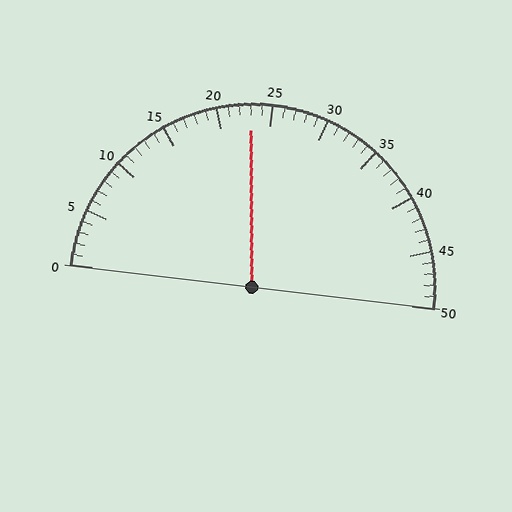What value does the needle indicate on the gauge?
The needle indicates approximately 23.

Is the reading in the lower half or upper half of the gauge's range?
The reading is in the lower half of the range (0 to 50).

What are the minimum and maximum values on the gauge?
The gauge ranges from 0 to 50.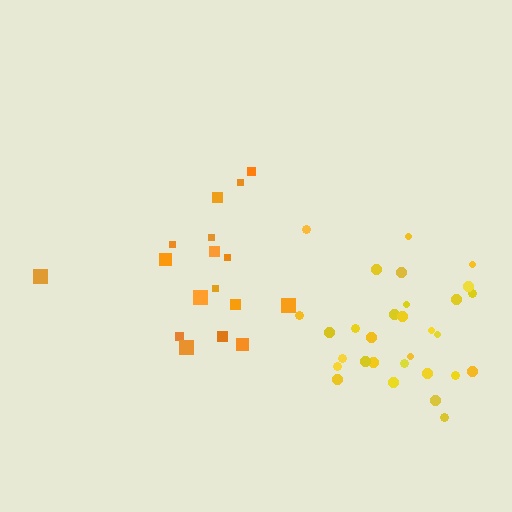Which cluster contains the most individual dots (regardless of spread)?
Yellow (31).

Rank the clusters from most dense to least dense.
yellow, orange.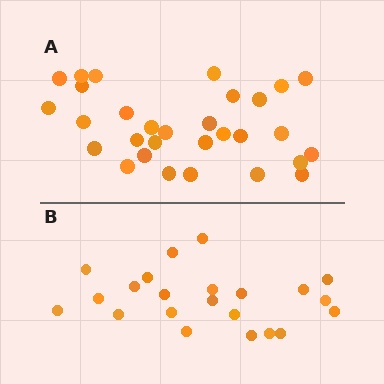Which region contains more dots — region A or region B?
Region A (the top region) has more dots.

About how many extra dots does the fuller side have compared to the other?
Region A has roughly 8 or so more dots than region B.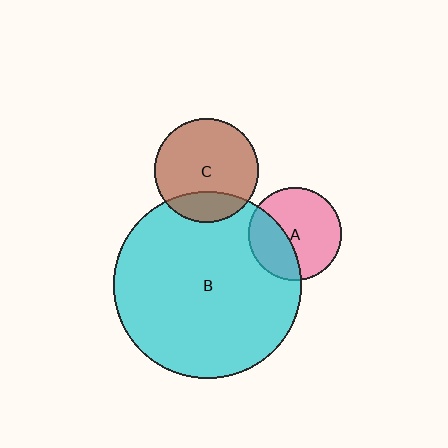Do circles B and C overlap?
Yes.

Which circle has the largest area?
Circle B (cyan).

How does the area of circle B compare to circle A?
Approximately 4.0 times.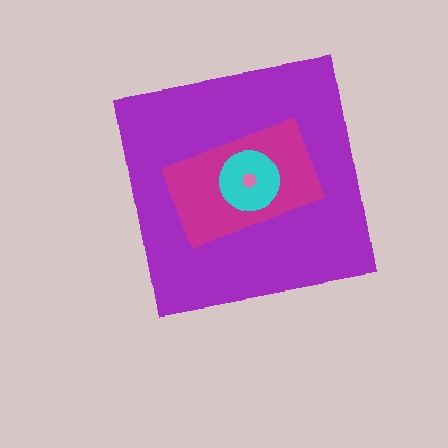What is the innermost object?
The pink pentagon.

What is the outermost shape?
The purple square.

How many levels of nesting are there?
4.